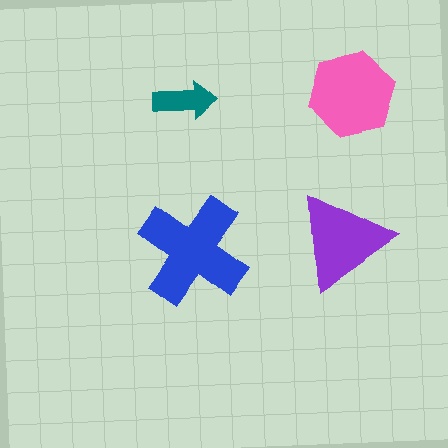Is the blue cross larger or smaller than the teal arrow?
Larger.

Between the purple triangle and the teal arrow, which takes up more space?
The purple triangle.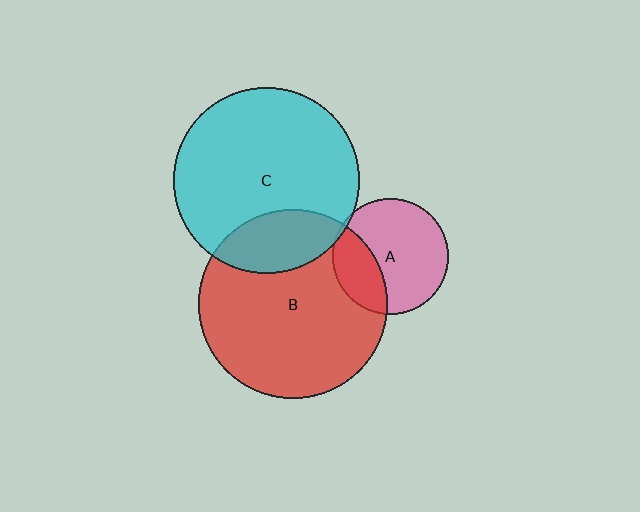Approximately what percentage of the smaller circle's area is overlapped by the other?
Approximately 20%.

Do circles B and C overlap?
Yes.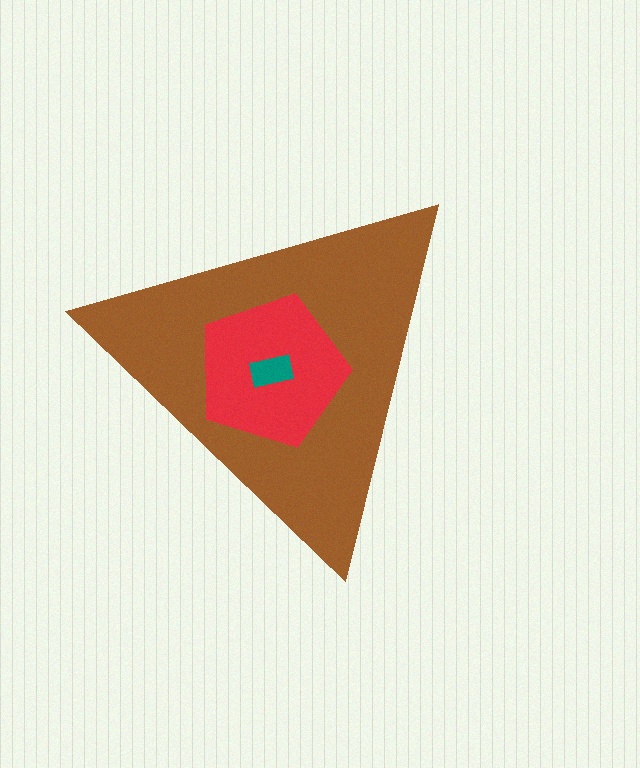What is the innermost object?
The teal rectangle.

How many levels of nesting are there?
3.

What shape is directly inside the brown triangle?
The red pentagon.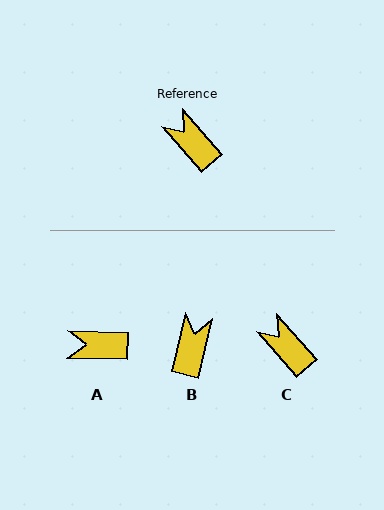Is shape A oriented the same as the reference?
No, it is off by about 48 degrees.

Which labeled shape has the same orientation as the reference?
C.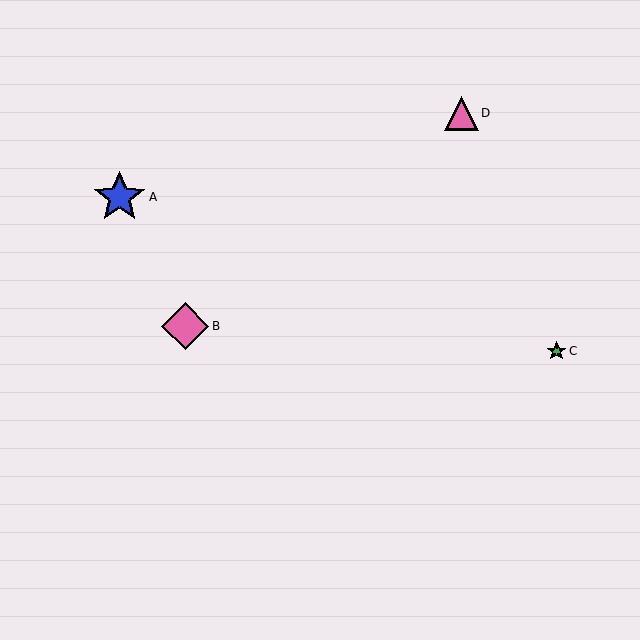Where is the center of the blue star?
The center of the blue star is at (120, 197).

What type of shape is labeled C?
Shape C is a green star.